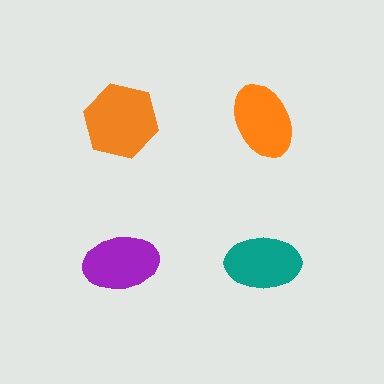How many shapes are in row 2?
2 shapes.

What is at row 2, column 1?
A purple ellipse.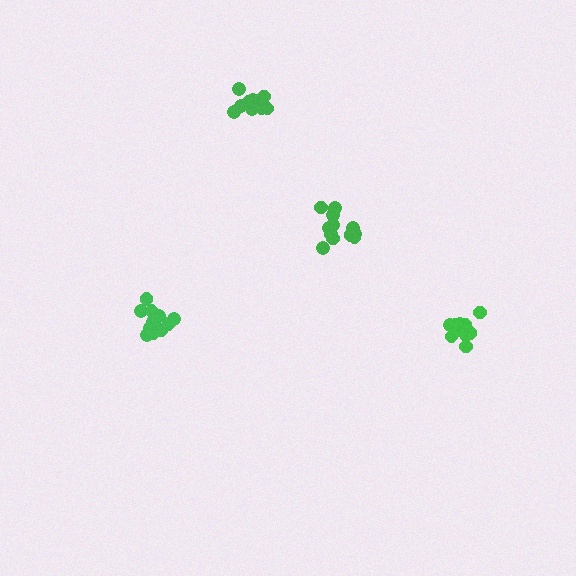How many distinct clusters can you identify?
There are 4 distinct clusters.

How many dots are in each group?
Group 1: 12 dots, Group 2: 12 dots, Group 3: 11 dots, Group 4: 11 dots (46 total).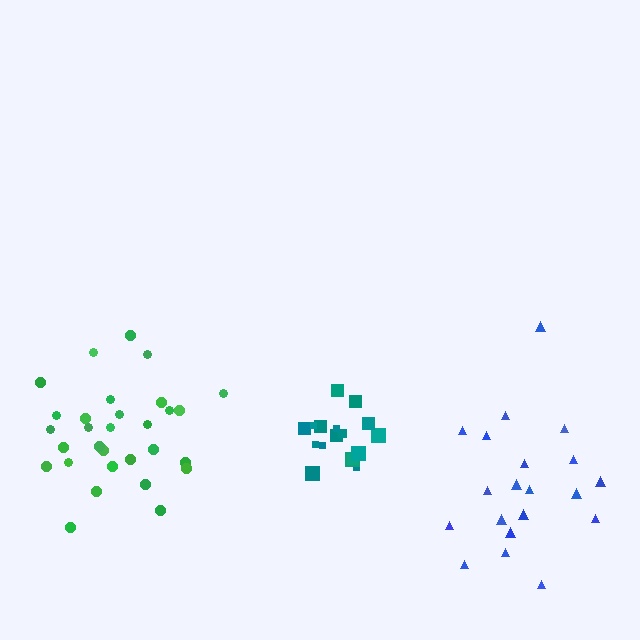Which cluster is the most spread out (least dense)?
Blue.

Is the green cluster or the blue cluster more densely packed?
Green.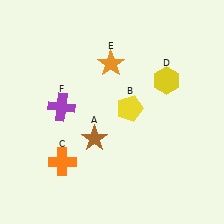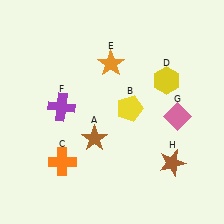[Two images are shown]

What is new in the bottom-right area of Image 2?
A brown star (H) was added in the bottom-right area of Image 2.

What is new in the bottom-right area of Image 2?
A pink diamond (G) was added in the bottom-right area of Image 2.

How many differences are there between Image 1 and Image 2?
There are 2 differences between the two images.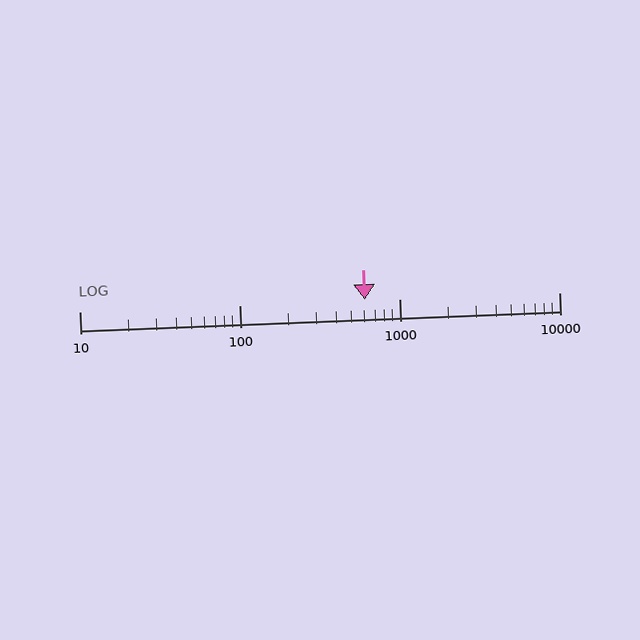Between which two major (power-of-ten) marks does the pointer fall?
The pointer is between 100 and 1000.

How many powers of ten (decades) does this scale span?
The scale spans 3 decades, from 10 to 10000.